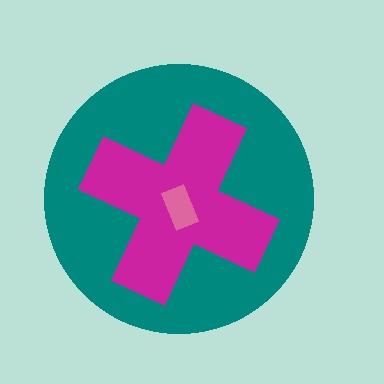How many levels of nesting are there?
3.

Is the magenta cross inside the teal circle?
Yes.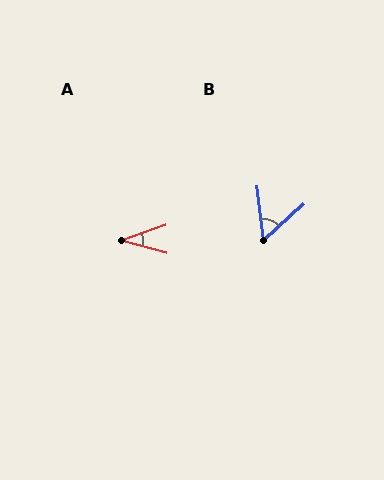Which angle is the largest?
B, at approximately 55 degrees.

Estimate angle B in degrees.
Approximately 55 degrees.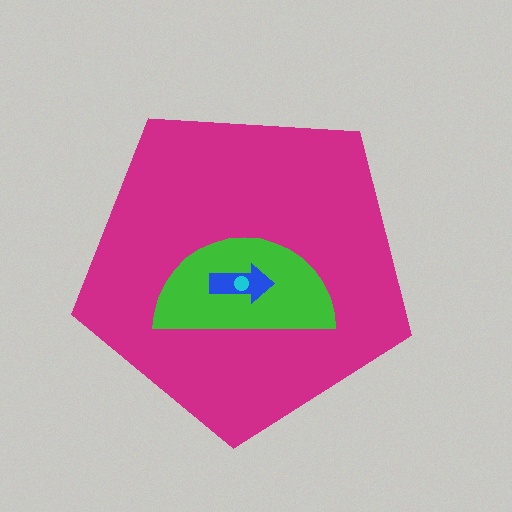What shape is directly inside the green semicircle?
The blue arrow.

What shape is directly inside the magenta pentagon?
The green semicircle.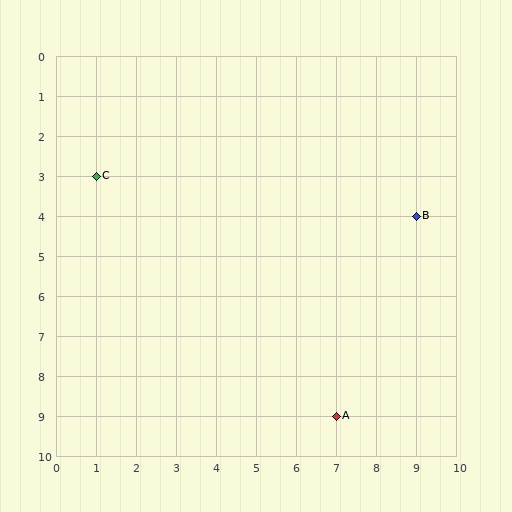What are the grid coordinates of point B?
Point B is at grid coordinates (9, 4).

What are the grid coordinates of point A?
Point A is at grid coordinates (7, 9).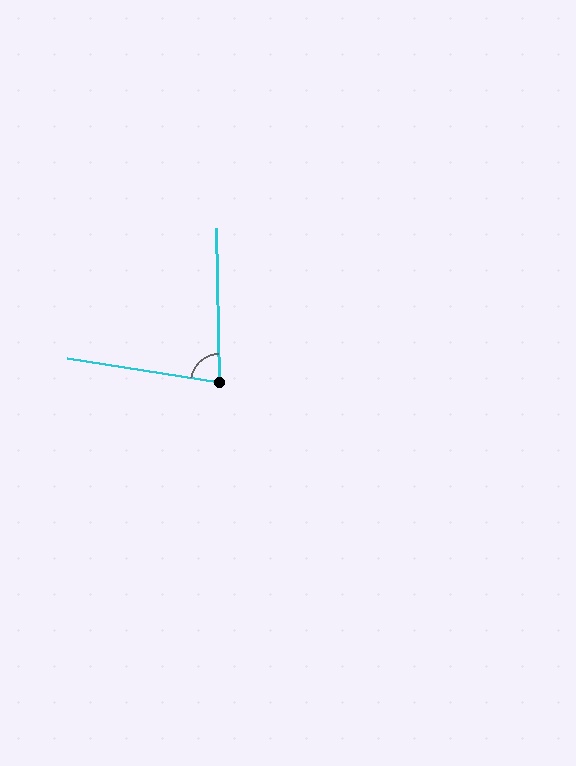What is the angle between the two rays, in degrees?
Approximately 80 degrees.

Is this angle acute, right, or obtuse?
It is acute.